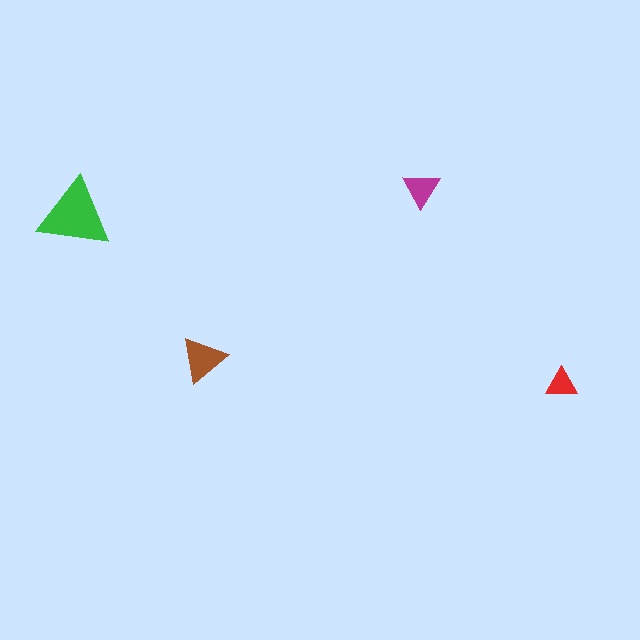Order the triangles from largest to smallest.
the green one, the brown one, the magenta one, the red one.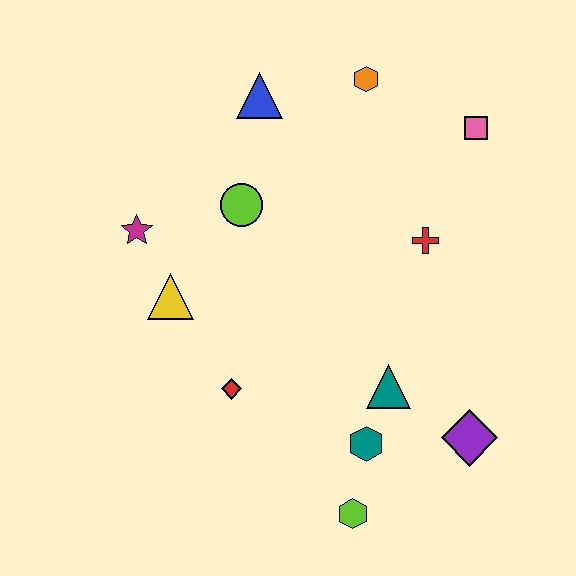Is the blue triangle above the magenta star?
Yes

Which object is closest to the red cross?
The pink square is closest to the red cross.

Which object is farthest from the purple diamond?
The blue triangle is farthest from the purple diamond.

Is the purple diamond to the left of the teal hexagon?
No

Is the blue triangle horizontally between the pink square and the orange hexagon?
No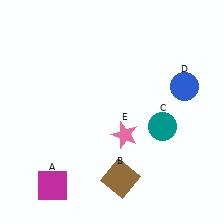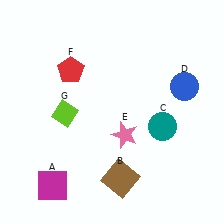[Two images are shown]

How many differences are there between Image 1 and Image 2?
There are 2 differences between the two images.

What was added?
A red pentagon (F), a lime diamond (G) were added in Image 2.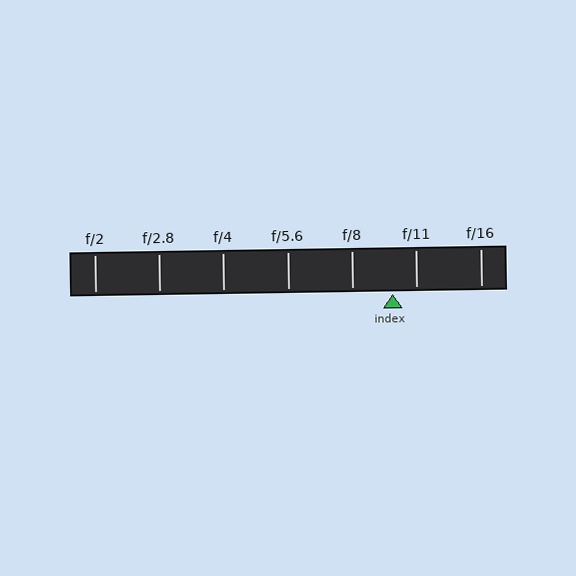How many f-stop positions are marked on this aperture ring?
There are 7 f-stop positions marked.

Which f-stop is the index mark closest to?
The index mark is closest to f/11.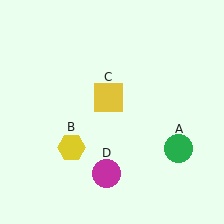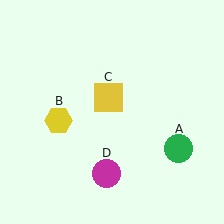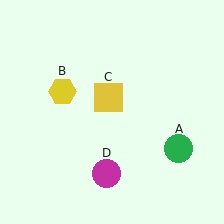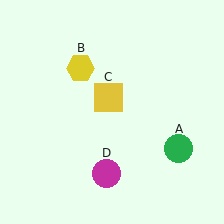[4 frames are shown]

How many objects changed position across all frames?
1 object changed position: yellow hexagon (object B).